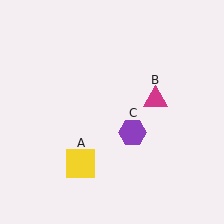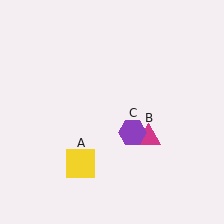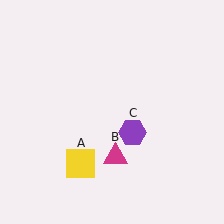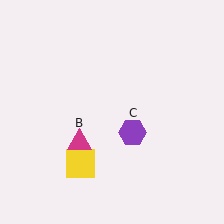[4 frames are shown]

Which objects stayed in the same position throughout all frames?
Yellow square (object A) and purple hexagon (object C) remained stationary.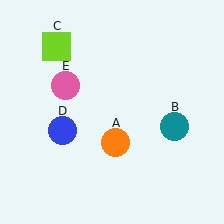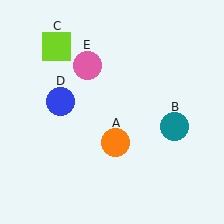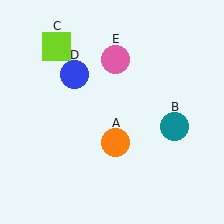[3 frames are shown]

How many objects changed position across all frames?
2 objects changed position: blue circle (object D), pink circle (object E).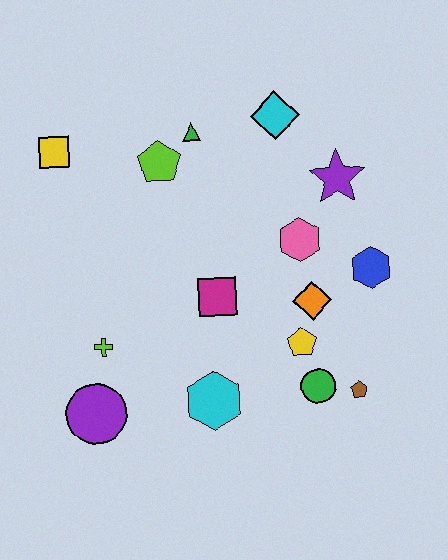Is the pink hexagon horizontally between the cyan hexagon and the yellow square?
No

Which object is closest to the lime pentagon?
The green triangle is closest to the lime pentagon.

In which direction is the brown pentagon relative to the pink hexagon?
The brown pentagon is below the pink hexagon.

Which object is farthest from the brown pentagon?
The yellow square is farthest from the brown pentagon.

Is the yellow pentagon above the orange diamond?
No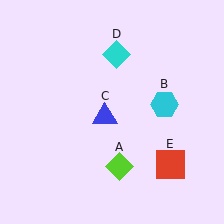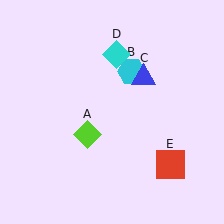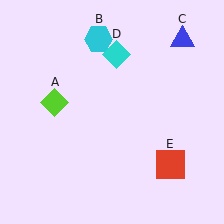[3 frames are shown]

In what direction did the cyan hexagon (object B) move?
The cyan hexagon (object B) moved up and to the left.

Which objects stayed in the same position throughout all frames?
Cyan diamond (object D) and red square (object E) remained stationary.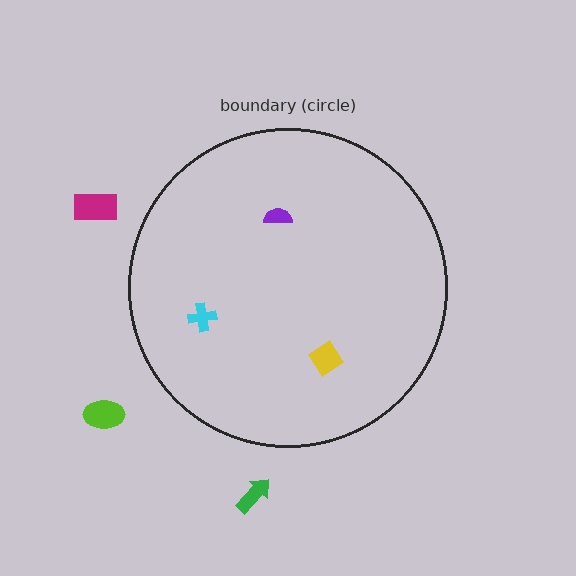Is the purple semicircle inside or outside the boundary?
Inside.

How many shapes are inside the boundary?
3 inside, 3 outside.